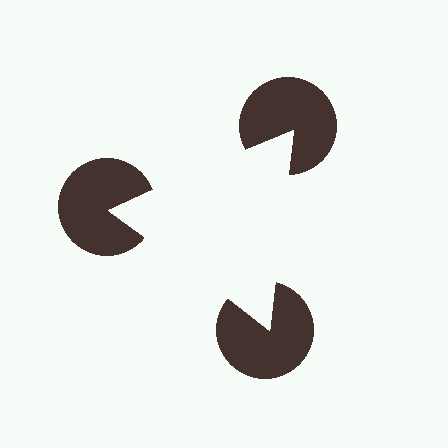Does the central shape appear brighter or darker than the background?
It typically appears slightly brighter than the background, even though no actual brightness change is drawn.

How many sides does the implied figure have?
3 sides.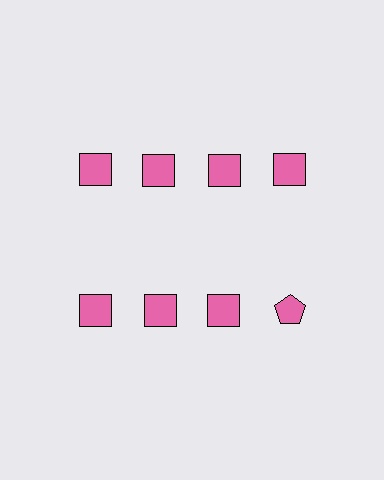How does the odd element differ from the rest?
It has a different shape: pentagon instead of square.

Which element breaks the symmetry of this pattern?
The pink pentagon in the second row, second from right column breaks the symmetry. All other shapes are pink squares.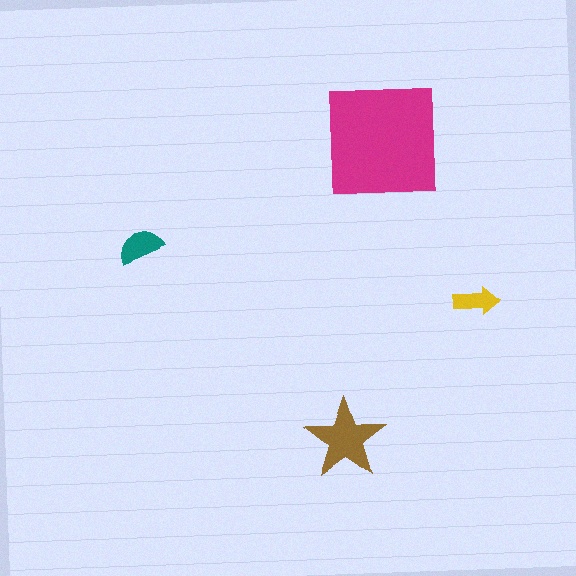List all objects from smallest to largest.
The yellow arrow, the teal semicircle, the brown star, the magenta square.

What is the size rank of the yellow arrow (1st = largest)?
4th.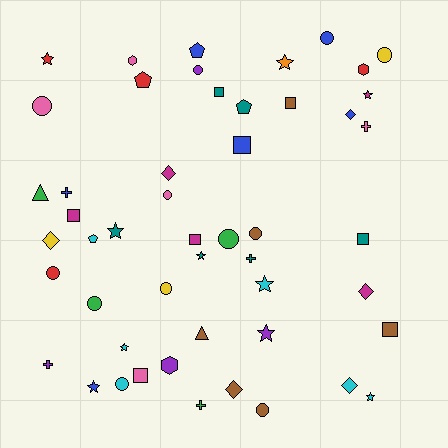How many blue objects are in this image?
There are 6 blue objects.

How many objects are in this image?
There are 50 objects.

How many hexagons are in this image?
There are 3 hexagons.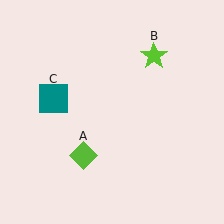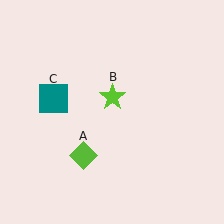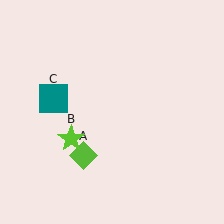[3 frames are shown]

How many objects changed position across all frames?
1 object changed position: lime star (object B).